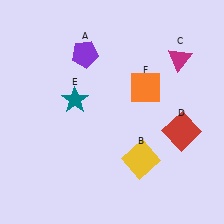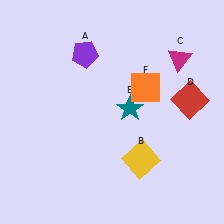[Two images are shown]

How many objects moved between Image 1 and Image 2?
2 objects moved between the two images.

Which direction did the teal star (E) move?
The teal star (E) moved right.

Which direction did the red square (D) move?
The red square (D) moved up.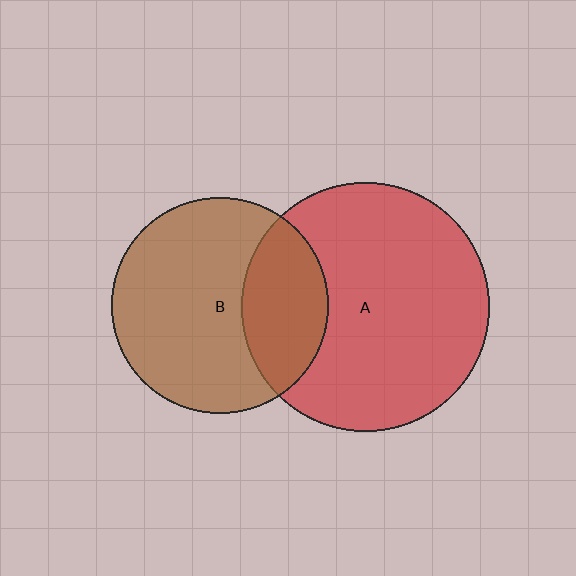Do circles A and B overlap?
Yes.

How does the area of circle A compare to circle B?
Approximately 1.3 times.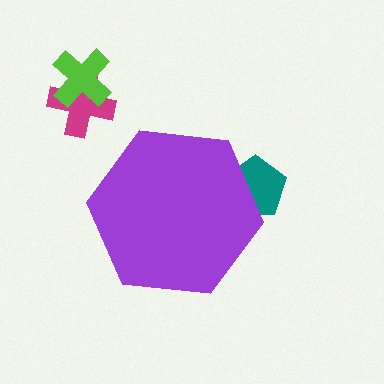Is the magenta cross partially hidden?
No, the magenta cross is fully visible.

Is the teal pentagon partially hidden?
Yes, the teal pentagon is partially hidden behind the purple hexagon.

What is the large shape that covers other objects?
A purple hexagon.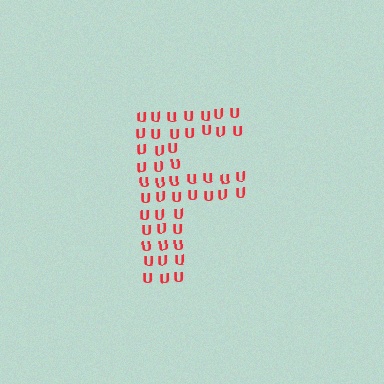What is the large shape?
The large shape is the letter F.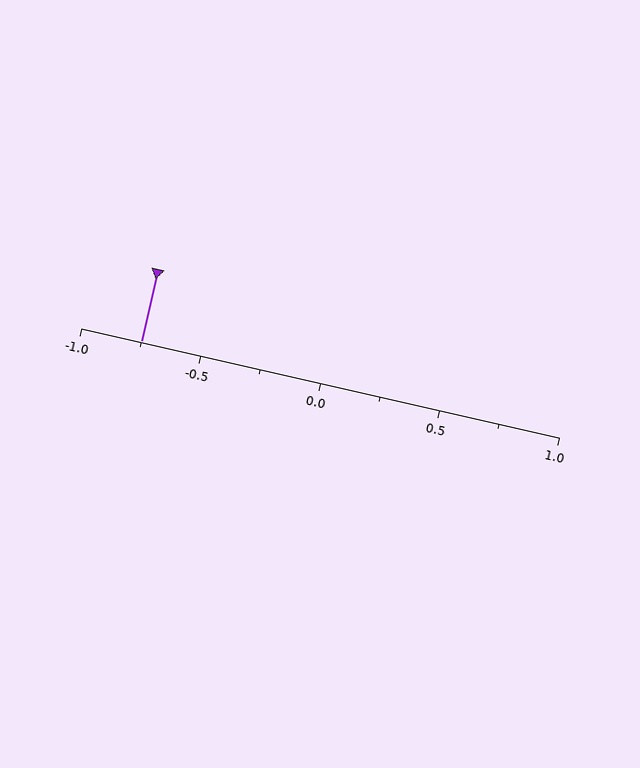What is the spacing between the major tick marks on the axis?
The major ticks are spaced 0.5 apart.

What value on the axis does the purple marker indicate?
The marker indicates approximately -0.75.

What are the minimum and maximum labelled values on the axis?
The axis runs from -1.0 to 1.0.